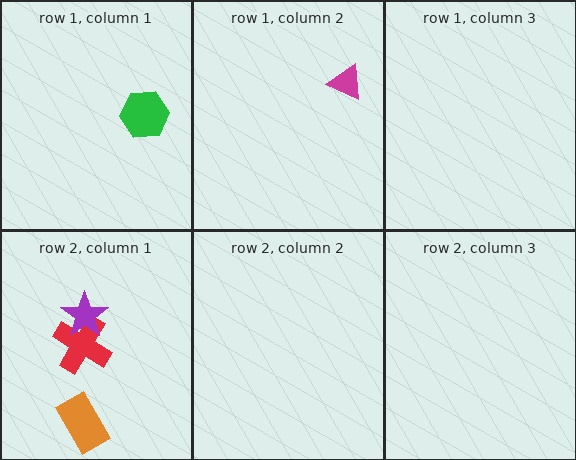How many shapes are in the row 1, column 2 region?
1.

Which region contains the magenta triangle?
The row 1, column 2 region.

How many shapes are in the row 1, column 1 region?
1.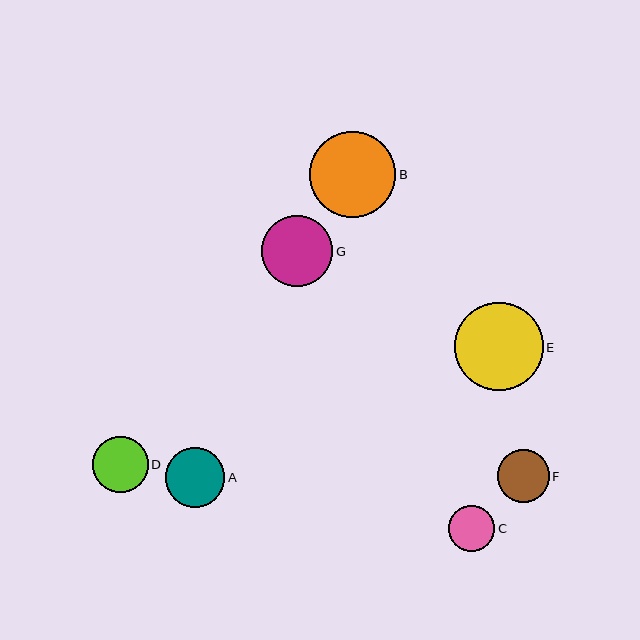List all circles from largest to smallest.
From largest to smallest: E, B, G, A, D, F, C.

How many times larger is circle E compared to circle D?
Circle E is approximately 1.6 times the size of circle D.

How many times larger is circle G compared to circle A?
Circle G is approximately 1.2 times the size of circle A.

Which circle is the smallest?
Circle C is the smallest with a size of approximately 46 pixels.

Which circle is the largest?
Circle E is the largest with a size of approximately 88 pixels.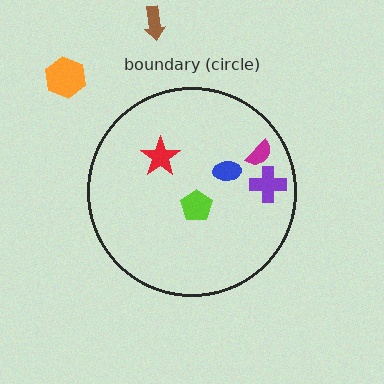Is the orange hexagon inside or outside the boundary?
Outside.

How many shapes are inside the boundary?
5 inside, 2 outside.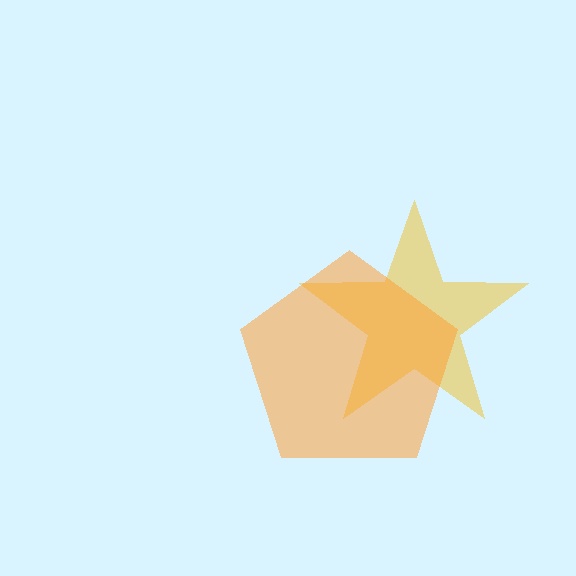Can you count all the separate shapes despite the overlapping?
Yes, there are 2 separate shapes.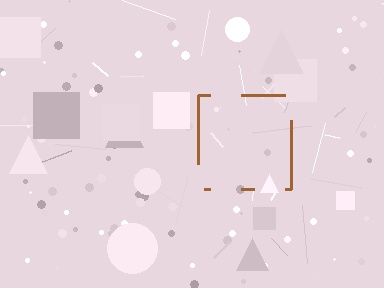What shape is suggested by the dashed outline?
The dashed outline suggests a square.